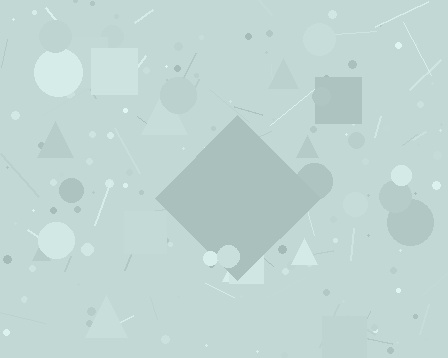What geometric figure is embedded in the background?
A diamond is embedded in the background.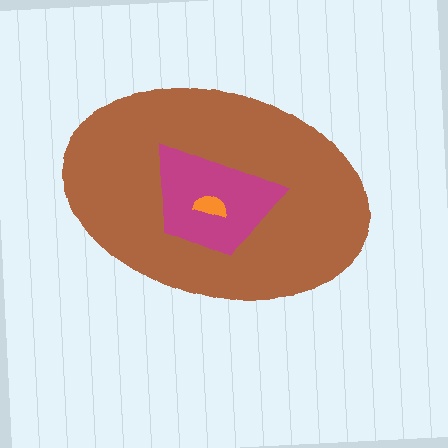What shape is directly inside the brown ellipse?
The magenta trapezoid.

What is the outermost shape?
The brown ellipse.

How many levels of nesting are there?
3.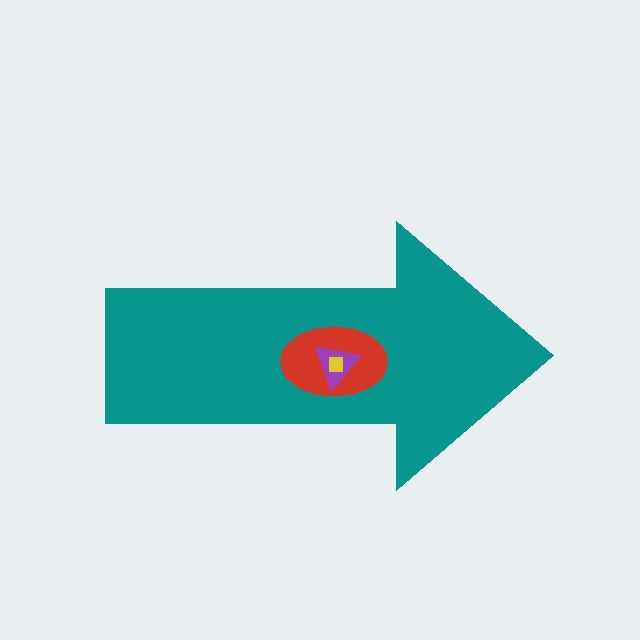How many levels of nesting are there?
4.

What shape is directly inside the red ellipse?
The purple triangle.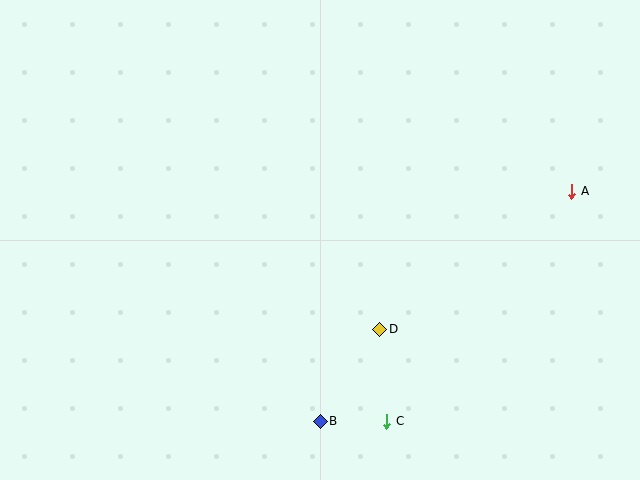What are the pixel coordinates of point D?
Point D is at (380, 329).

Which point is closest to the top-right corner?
Point A is closest to the top-right corner.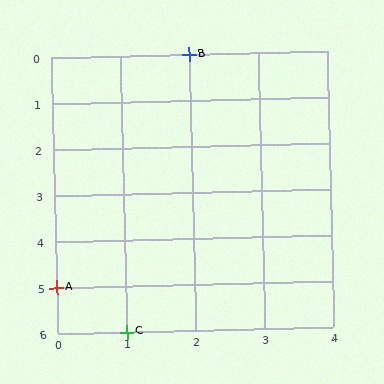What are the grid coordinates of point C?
Point C is at grid coordinates (1, 6).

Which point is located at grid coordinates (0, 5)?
Point A is at (0, 5).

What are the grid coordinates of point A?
Point A is at grid coordinates (0, 5).